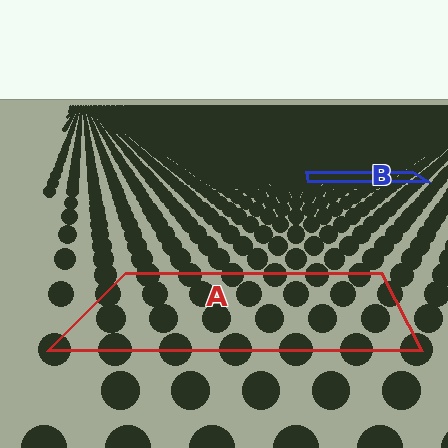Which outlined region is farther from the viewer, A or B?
Region B is farther from the viewer — the texture elements inside it appear smaller and more densely packed.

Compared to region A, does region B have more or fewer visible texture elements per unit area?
Region B has more texture elements per unit area — they are packed more densely because it is farther away.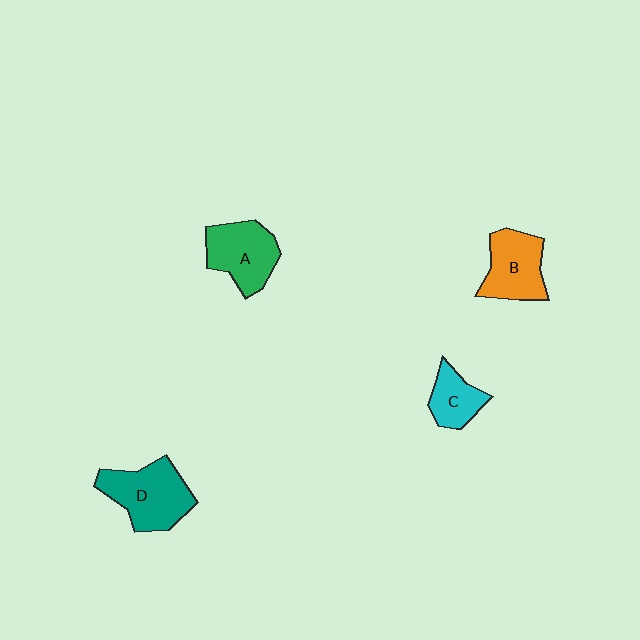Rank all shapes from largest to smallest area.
From largest to smallest: D (teal), A (green), B (orange), C (cyan).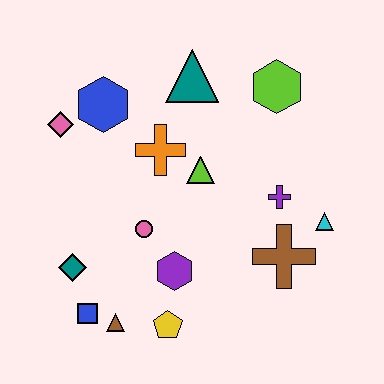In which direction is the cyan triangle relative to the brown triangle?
The cyan triangle is to the right of the brown triangle.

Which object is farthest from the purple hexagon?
The lime hexagon is farthest from the purple hexagon.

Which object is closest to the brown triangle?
The blue square is closest to the brown triangle.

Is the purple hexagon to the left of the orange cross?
No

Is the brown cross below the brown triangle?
No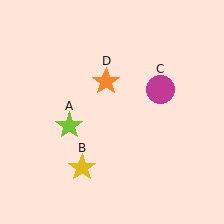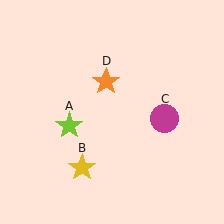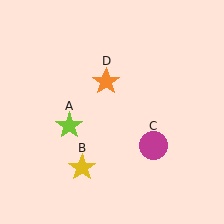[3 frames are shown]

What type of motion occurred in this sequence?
The magenta circle (object C) rotated clockwise around the center of the scene.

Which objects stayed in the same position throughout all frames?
Lime star (object A) and yellow star (object B) and orange star (object D) remained stationary.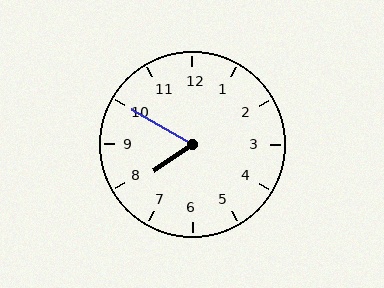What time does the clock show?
7:50.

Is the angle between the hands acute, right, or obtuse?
It is acute.